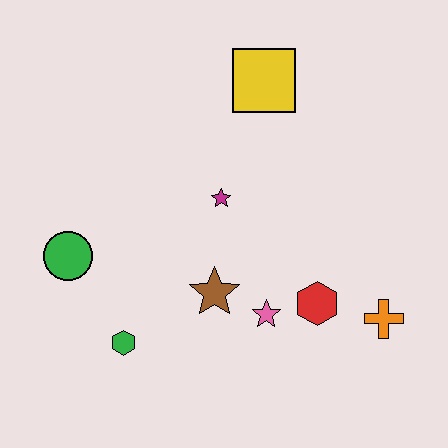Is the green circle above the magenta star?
No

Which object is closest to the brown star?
The pink star is closest to the brown star.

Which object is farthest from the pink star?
The yellow square is farthest from the pink star.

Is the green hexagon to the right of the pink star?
No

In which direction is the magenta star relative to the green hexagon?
The magenta star is above the green hexagon.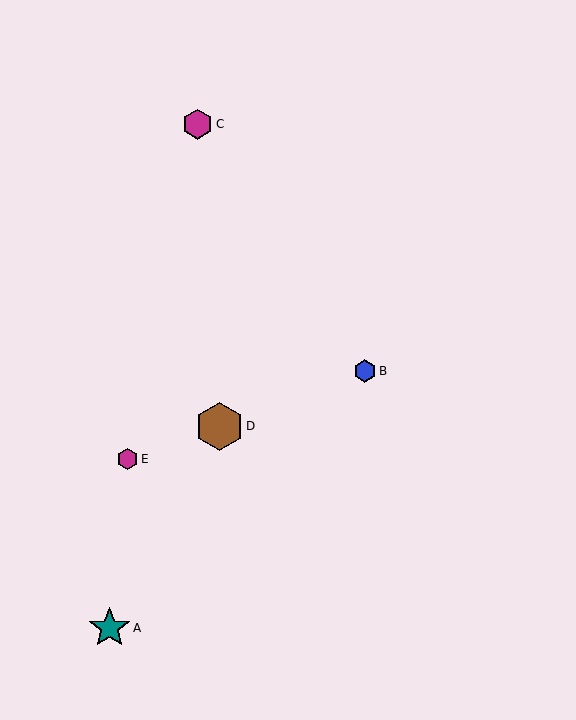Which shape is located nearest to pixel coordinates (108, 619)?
The teal star (labeled A) at (109, 628) is nearest to that location.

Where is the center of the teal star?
The center of the teal star is at (109, 628).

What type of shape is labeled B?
Shape B is a blue hexagon.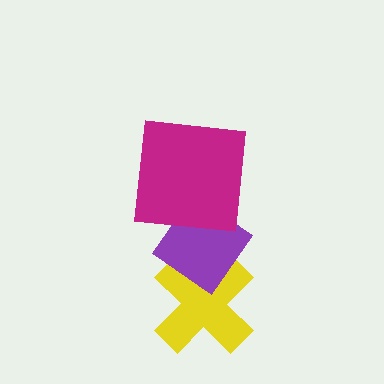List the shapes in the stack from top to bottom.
From top to bottom: the magenta square, the purple diamond, the yellow cross.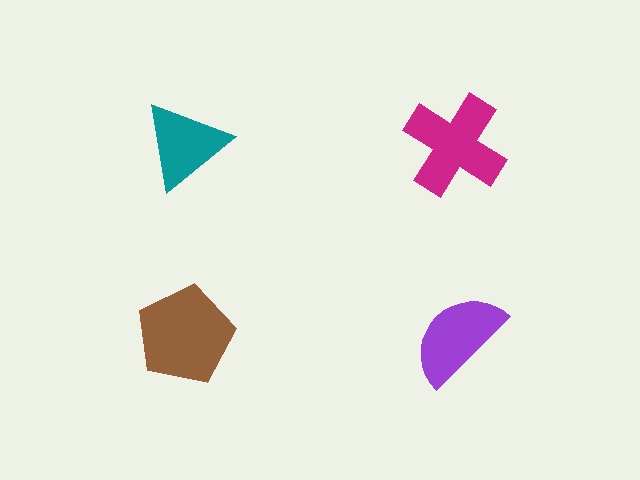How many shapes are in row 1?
2 shapes.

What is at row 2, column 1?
A brown pentagon.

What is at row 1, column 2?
A magenta cross.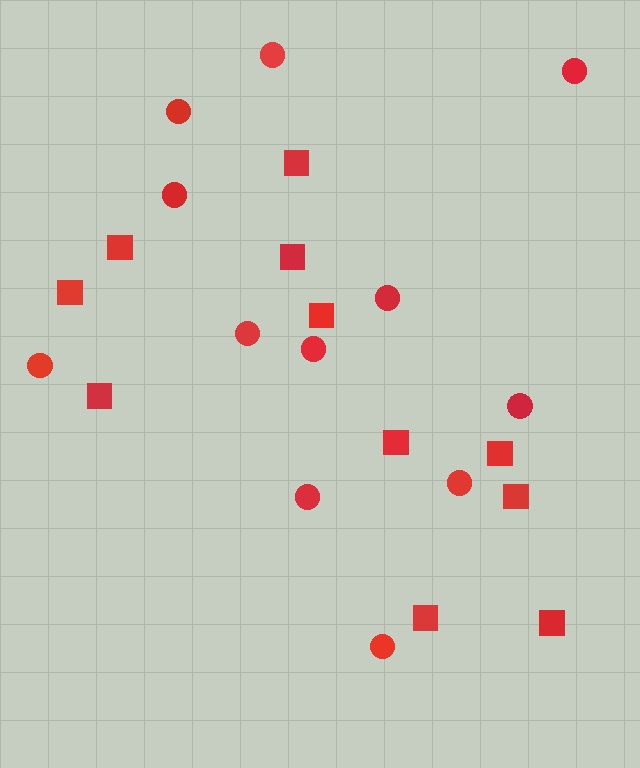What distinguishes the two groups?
There are 2 groups: one group of circles (12) and one group of squares (11).